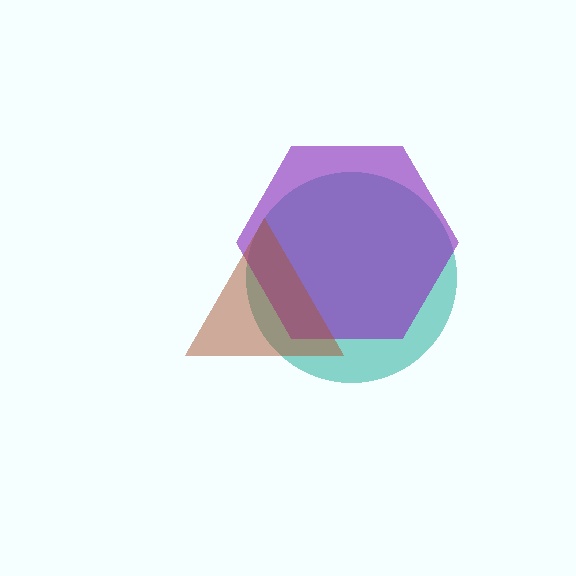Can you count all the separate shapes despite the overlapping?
Yes, there are 3 separate shapes.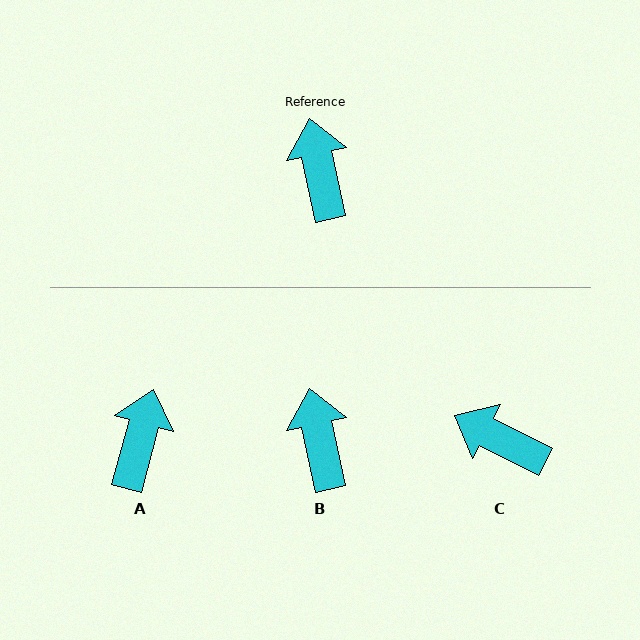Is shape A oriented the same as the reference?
No, it is off by about 27 degrees.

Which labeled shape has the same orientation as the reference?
B.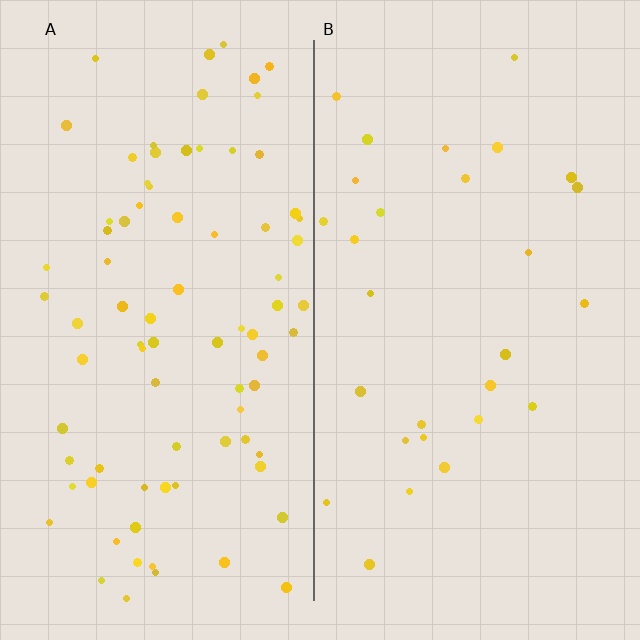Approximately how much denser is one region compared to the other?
Approximately 2.9× — region A over region B.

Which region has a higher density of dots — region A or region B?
A (the left).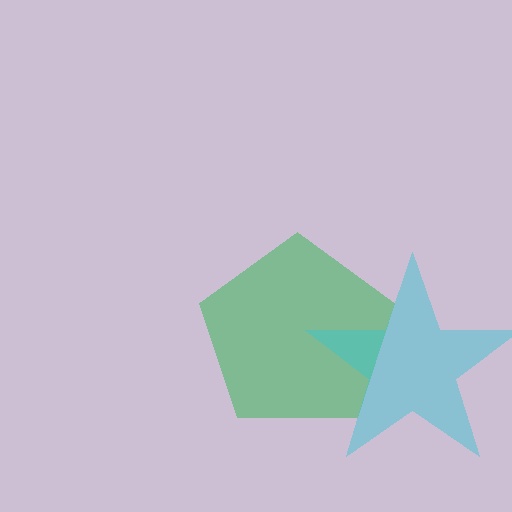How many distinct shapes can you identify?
There are 2 distinct shapes: a green pentagon, a cyan star.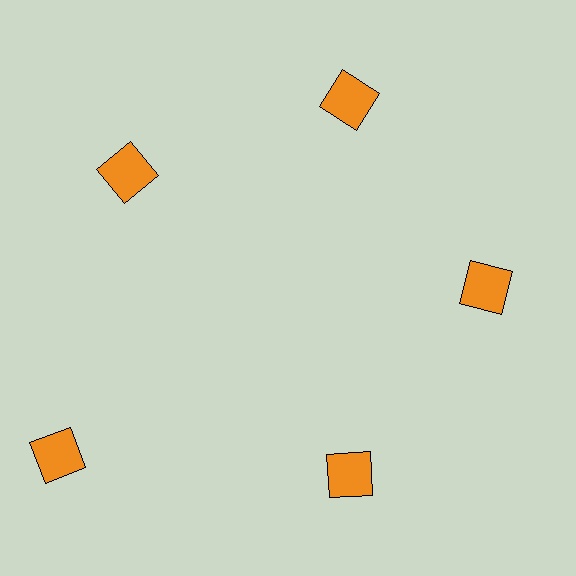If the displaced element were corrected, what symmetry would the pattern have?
It would have 5-fold rotational symmetry — the pattern would map onto itself every 72 degrees.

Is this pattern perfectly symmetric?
No. The 5 orange squares are arranged in a ring, but one element near the 8 o'clock position is pushed outward from the center, breaking the 5-fold rotational symmetry.